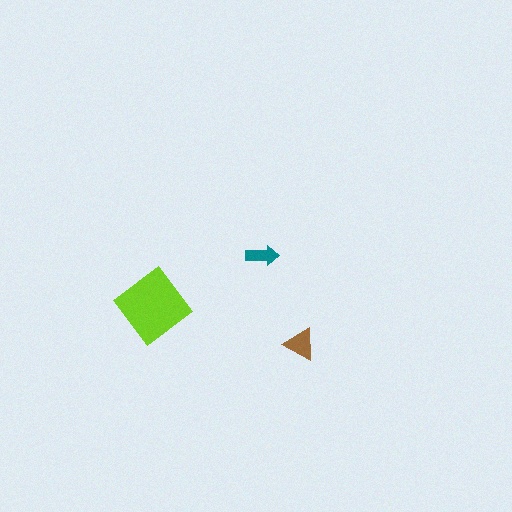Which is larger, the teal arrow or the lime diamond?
The lime diamond.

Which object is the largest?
The lime diamond.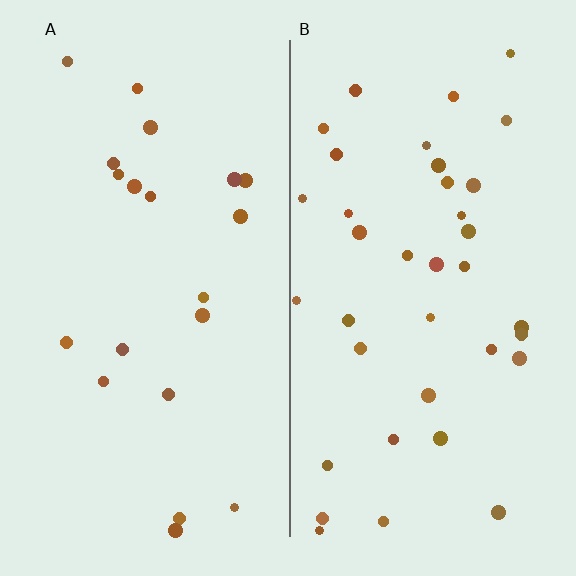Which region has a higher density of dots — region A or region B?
B (the right).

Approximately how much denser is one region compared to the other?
Approximately 1.8× — region B over region A.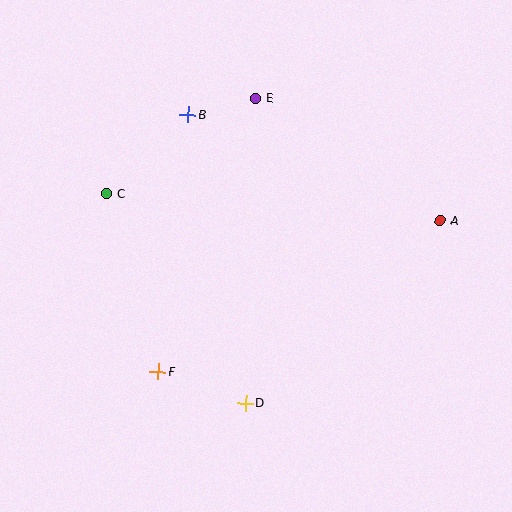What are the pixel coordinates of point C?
Point C is at (107, 194).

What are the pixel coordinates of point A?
Point A is at (440, 220).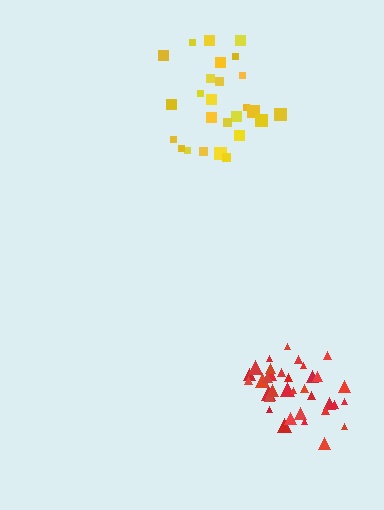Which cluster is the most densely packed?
Red.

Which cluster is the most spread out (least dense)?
Yellow.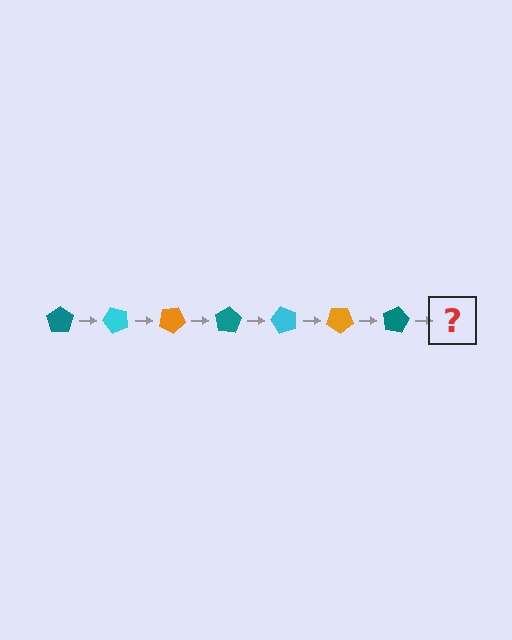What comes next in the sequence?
The next element should be a cyan pentagon, rotated 350 degrees from the start.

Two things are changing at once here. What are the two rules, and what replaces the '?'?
The two rules are that it rotates 50 degrees each step and the color cycles through teal, cyan, and orange. The '?' should be a cyan pentagon, rotated 350 degrees from the start.